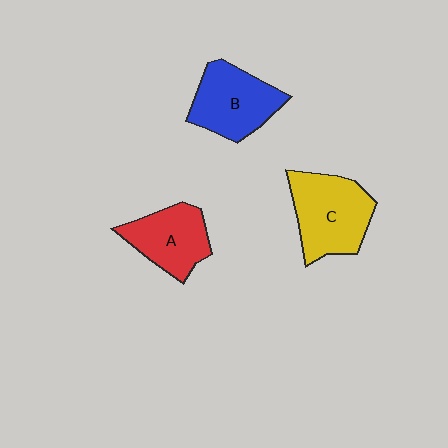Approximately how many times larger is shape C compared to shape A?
Approximately 1.3 times.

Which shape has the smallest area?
Shape A (red).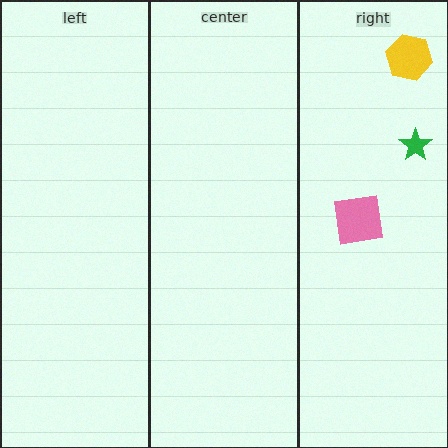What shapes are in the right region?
The yellow hexagon, the pink square, the green star.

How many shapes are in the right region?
3.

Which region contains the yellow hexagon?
The right region.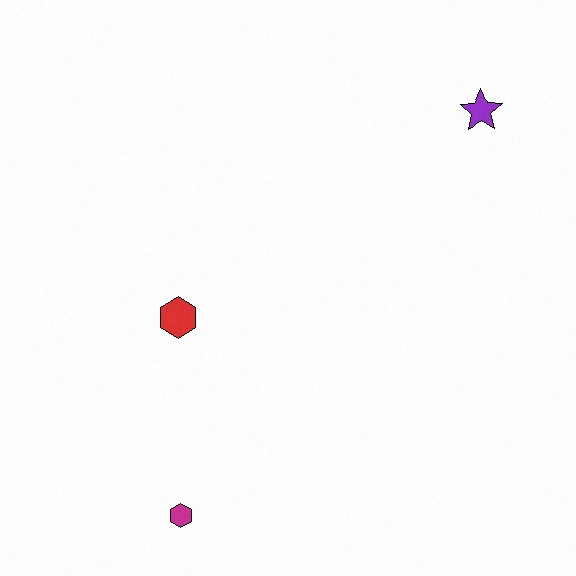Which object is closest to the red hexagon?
The magenta hexagon is closest to the red hexagon.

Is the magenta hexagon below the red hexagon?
Yes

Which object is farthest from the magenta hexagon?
The purple star is farthest from the magenta hexagon.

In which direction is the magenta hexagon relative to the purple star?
The magenta hexagon is below the purple star.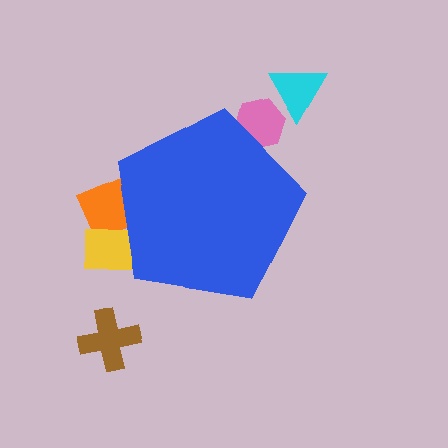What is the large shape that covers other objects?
A blue pentagon.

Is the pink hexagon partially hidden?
Yes, the pink hexagon is partially hidden behind the blue pentagon.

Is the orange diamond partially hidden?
Yes, the orange diamond is partially hidden behind the blue pentagon.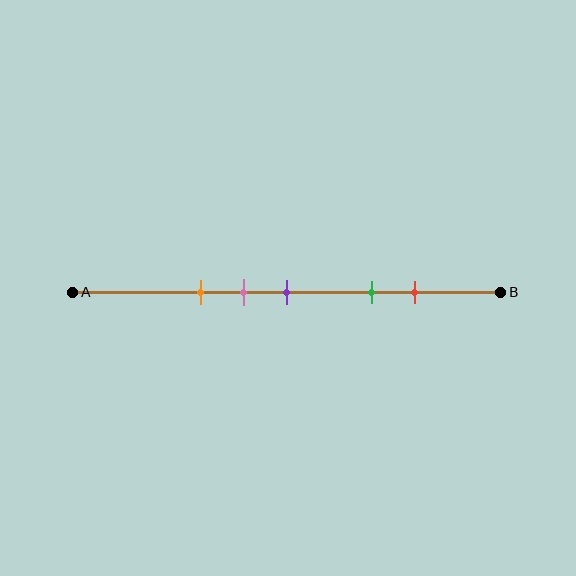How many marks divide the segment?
There are 5 marks dividing the segment.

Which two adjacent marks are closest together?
The pink and purple marks are the closest adjacent pair.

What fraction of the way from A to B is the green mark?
The green mark is approximately 70% (0.7) of the way from A to B.